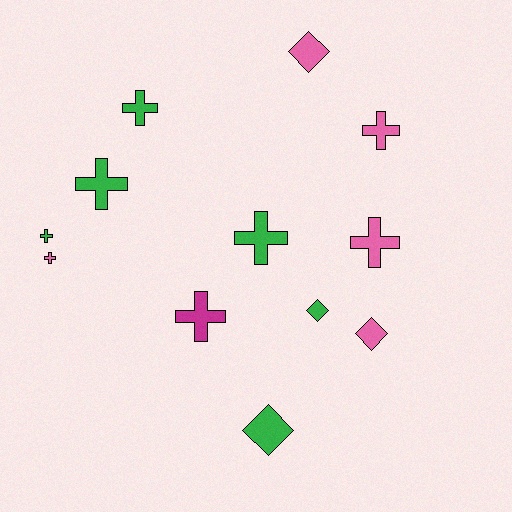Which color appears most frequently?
Green, with 6 objects.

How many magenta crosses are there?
There is 1 magenta cross.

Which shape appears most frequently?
Cross, with 8 objects.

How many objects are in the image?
There are 12 objects.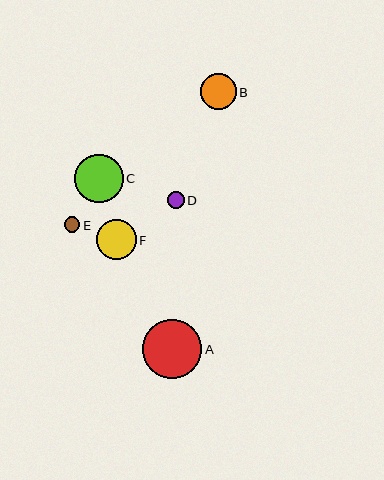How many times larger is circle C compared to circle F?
Circle C is approximately 1.2 times the size of circle F.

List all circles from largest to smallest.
From largest to smallest: A, C, F, B, D, E.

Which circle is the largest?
Circle A is the largest with a size of approximately 59 pixels.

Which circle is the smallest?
Circle E is the smallest with a size of approximately 16 pixels.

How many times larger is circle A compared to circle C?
Circle A is approximately 1.2 times the size of circle C.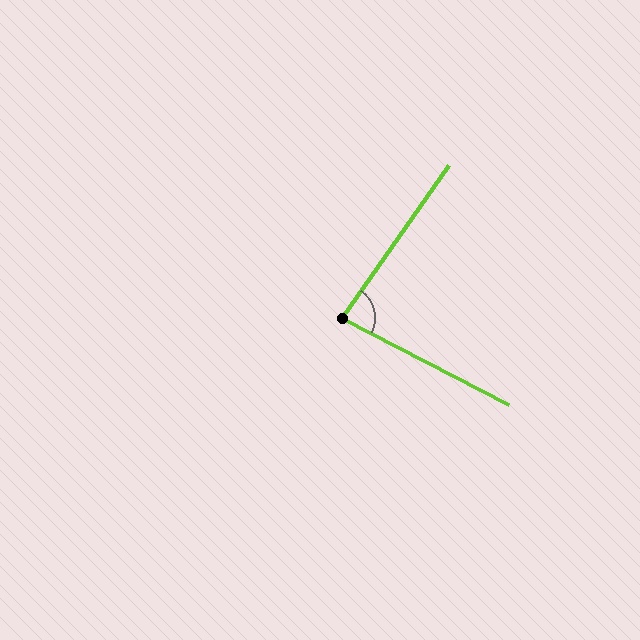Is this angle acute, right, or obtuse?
It is acute.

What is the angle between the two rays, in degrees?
Approximately 82 degrees.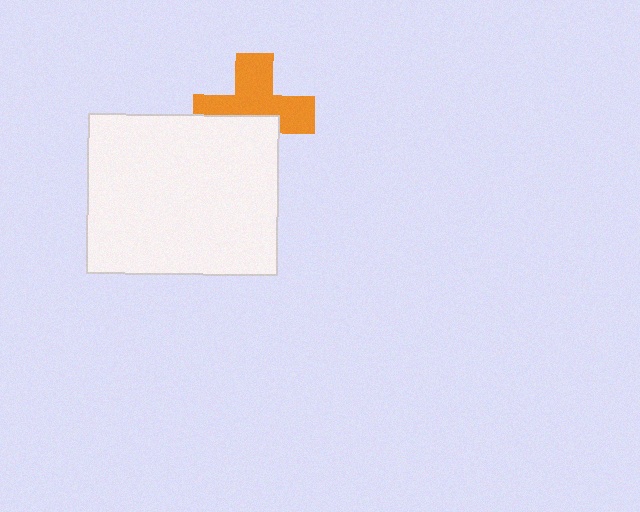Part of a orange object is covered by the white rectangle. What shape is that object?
It is a cross.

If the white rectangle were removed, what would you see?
You would see the complete orange cross.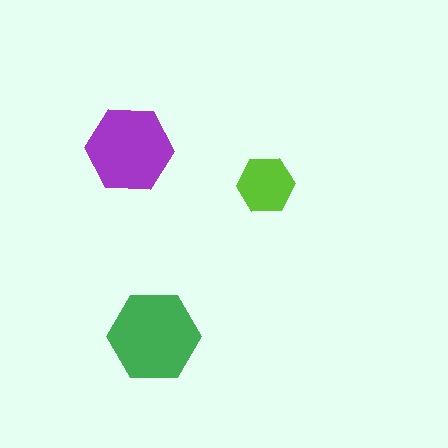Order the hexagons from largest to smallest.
the green one, the purple one, the lime one.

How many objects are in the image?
There are 3 objects in the image.